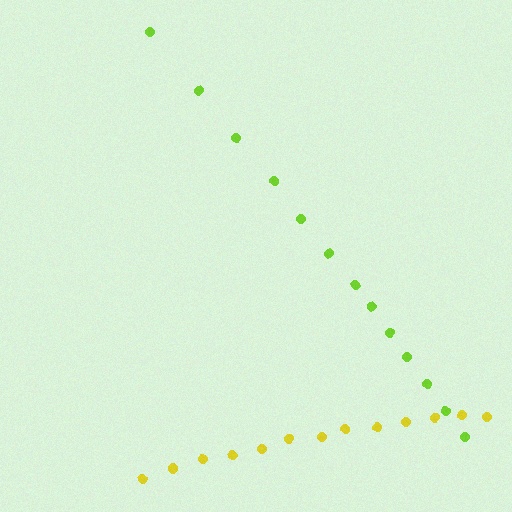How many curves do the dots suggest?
There are 2 distinct paths.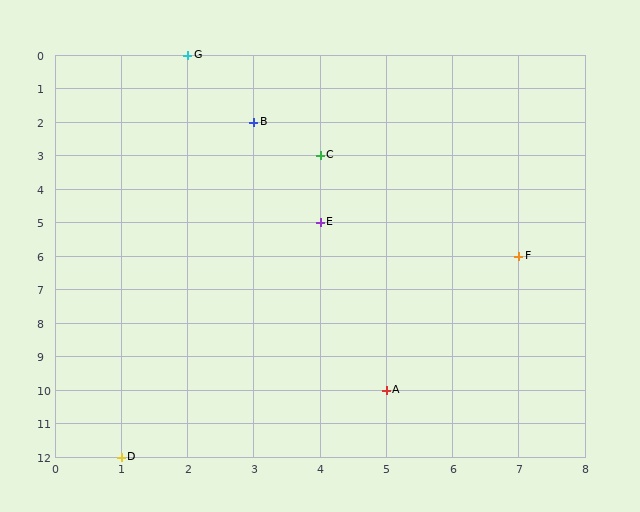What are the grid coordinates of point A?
Point A is at grid coordinates (5, 10).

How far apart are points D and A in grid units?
Points D and A are 4 columns and 2 rows apart (about 4.5 grid units diagonally).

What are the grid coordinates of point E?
Point E is at grid coordinates (4, 5).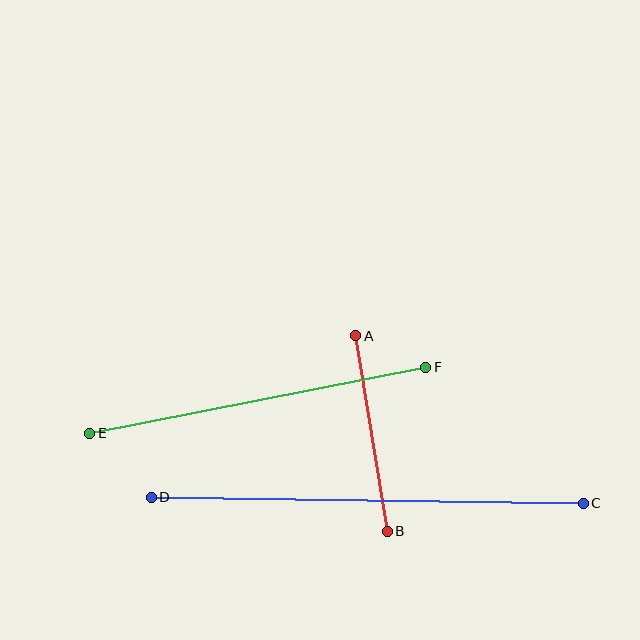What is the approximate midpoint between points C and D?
The midpoint is at approximately (367, 500) pixels.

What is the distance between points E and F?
The distance is approximately 343 pixels.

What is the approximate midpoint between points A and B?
The midpoint is at approximately (371, 433) pixels.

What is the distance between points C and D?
The distance is approximately 432 pixels.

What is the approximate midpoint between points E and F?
The midpoint is at approximately (258, 400) pixels.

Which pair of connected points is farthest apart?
Points C and D are farthest apart.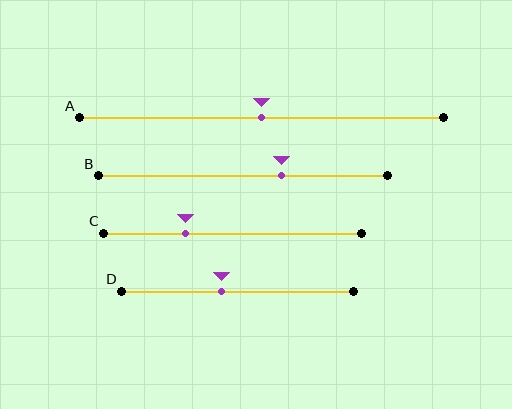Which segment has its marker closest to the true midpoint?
Segment A has its marker closest to the true midpoint.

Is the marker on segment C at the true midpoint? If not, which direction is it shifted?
No, the marker on segment C is shifted to the left by about 18% of the segment length.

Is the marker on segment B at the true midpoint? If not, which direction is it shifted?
No, the marker on segment B is shifted to the right by about 13% of the segment length.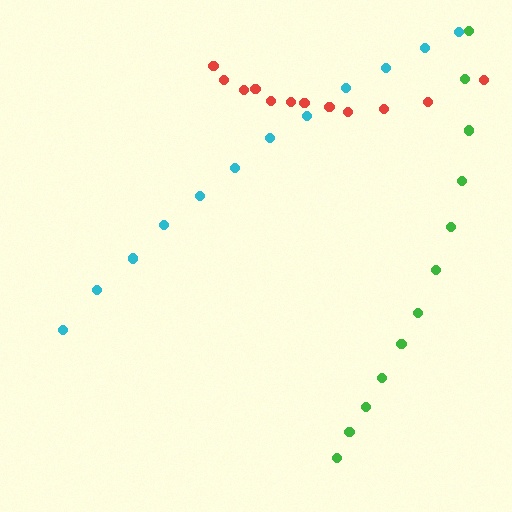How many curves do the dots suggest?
There are 3 distinct paths.